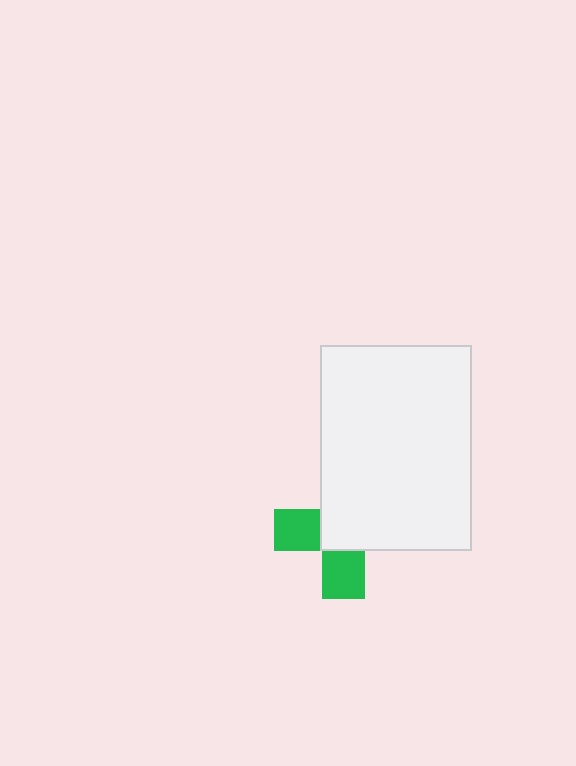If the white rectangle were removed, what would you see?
You would see the complete green cross.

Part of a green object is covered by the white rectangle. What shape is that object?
It is a cross.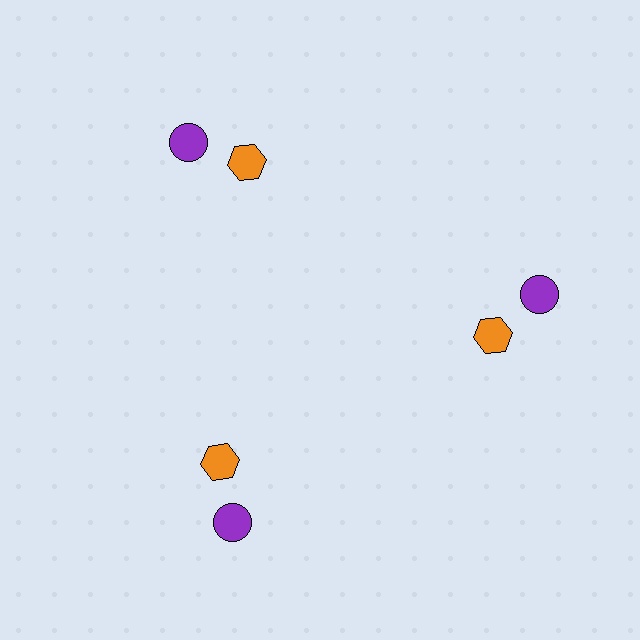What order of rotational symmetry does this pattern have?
This pattern has 3-fold rotational symmetry.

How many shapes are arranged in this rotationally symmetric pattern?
There are 6 shapes, arranged in 3 groups of 2.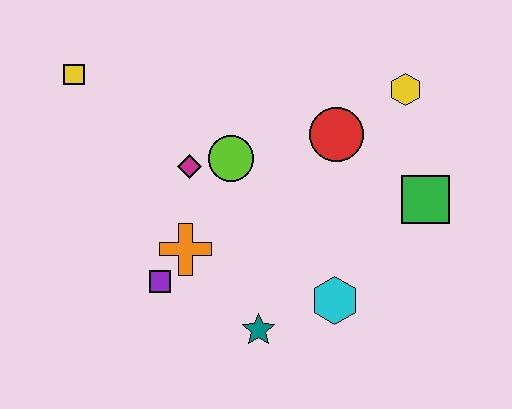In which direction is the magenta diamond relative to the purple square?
The magenta diamond is above the purple square.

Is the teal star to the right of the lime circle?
Yes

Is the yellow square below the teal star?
No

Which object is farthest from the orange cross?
The yellow hexagon is farthest from the orange cross.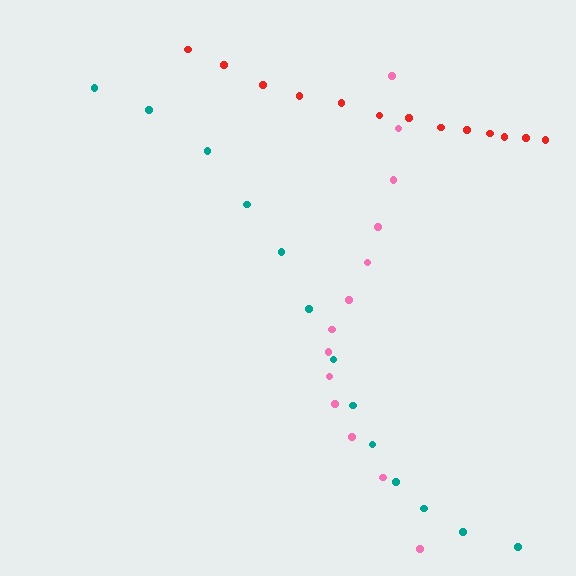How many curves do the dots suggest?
There are 3 distinct paths.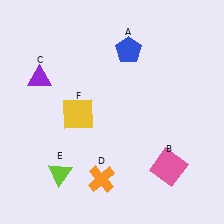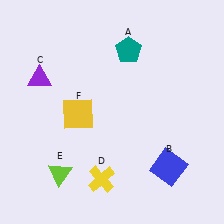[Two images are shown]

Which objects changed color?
A changed from blue to teal. B changed from pink to blue. D changed from orange to yellow.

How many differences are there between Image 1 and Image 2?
There are 3 differences between the two images.